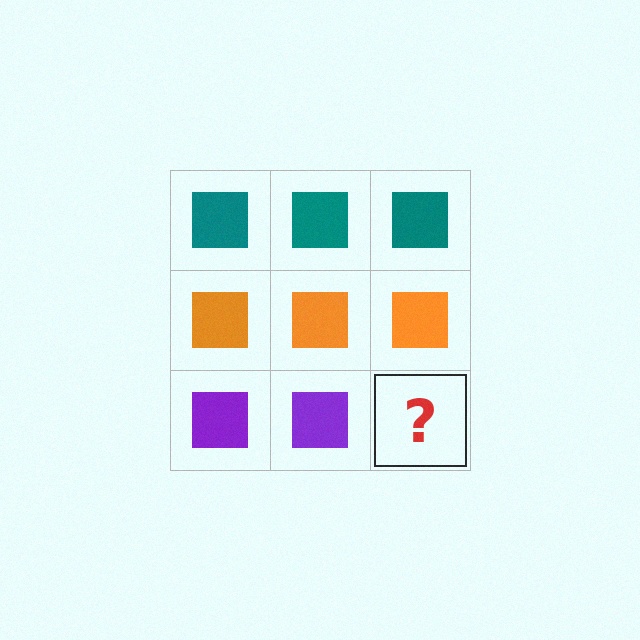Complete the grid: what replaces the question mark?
The question mark should be replaced with a purple square.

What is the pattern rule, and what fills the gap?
The rule is that each row has a consistent color. The gap should be filled with a purple square.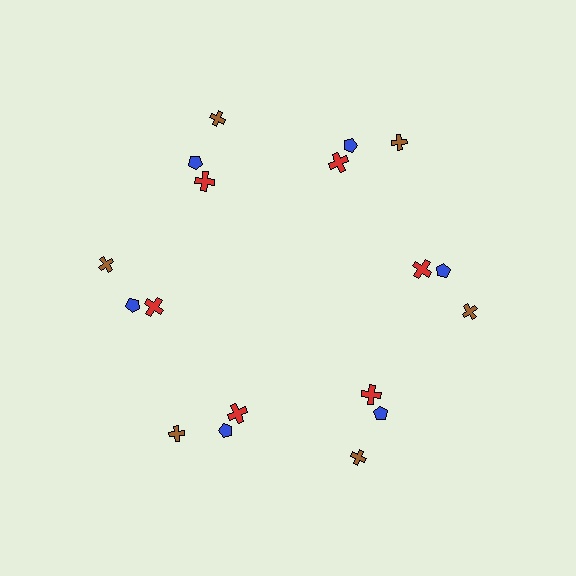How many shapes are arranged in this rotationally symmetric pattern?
There are 18 shapes, arranged in 6 groups of 3.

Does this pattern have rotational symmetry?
Yes, this pattern has 6-fold rotational symmetry. It looks the same after rotating 60 degrees around the center.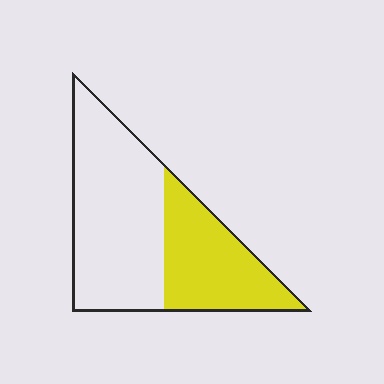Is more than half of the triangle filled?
No.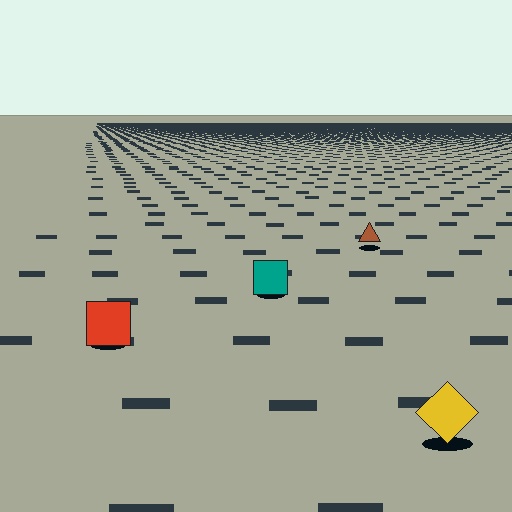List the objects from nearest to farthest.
From nearest to farthest: the yellow diamond, the red square, the teal square, the brown triangle.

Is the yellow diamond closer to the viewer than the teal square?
Yes. The yellow diamond is closer — you can tell from the texture gradient: the ground texture is coarser near it.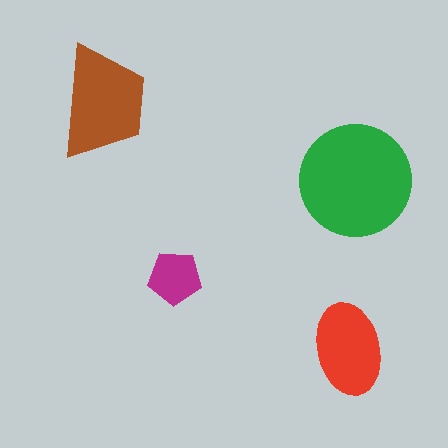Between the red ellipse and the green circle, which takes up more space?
The green circle.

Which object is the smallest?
The magenta pentagon.